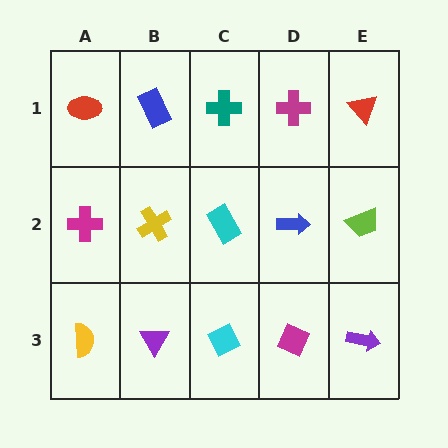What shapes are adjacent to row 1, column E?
A lime trapezoid (row 2, column E), a magenta cross (row 1, column D).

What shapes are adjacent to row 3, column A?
A magenta cross (row 2, column A), a purple triangle (row 3, column B).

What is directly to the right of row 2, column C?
A blue arrow.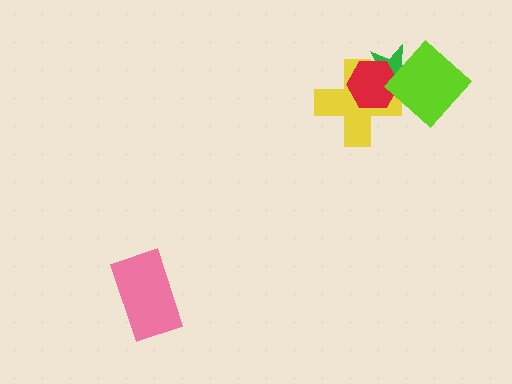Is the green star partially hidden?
Yes, it is partially covered by another shape.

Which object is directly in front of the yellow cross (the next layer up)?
The red hexagon is directly in front of the yellow cross.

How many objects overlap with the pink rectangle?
0 objects overlap with the pink rectangle.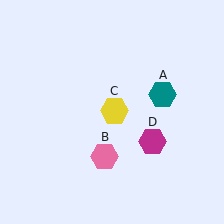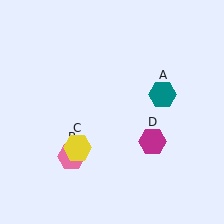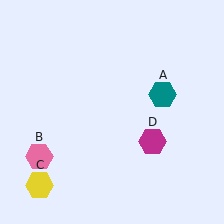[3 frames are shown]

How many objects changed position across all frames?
2 objects changed position: pink hexagon (object B), yellow hexagon (object C).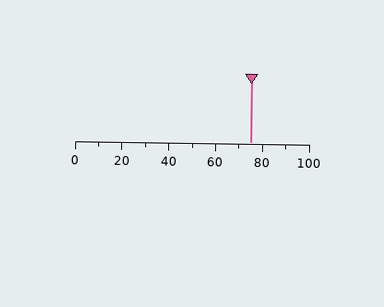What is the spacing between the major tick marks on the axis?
The major ticks are spaced 20 apart.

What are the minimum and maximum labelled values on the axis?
The axis runs from 0 to 100.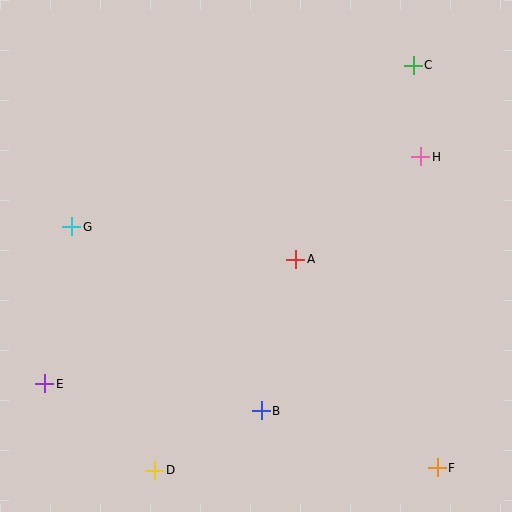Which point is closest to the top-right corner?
Point C is closest to the top-right corner.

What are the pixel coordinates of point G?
Point G is at (72, 227).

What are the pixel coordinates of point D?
Point D is at (155, 470).